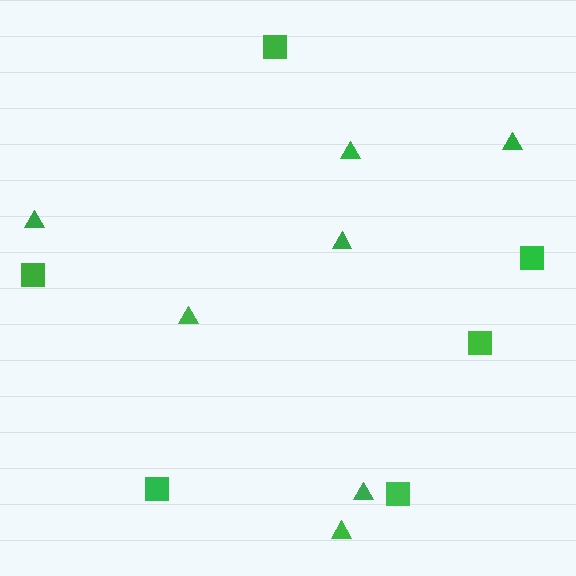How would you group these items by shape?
There are 2 groups: one group of triangles (7) and one group of squares (6).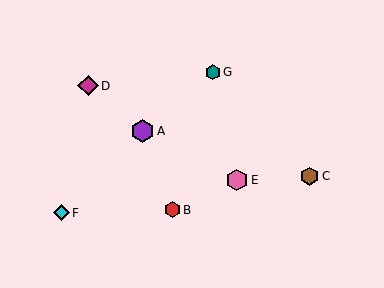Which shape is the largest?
The purple hexagon (labeled A) is the largest.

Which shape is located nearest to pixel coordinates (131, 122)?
The purple hexagon (labeled A) at (143, 131) is nearest to that location.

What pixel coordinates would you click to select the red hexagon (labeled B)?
Click at (172, 210) to select the red hexagon B.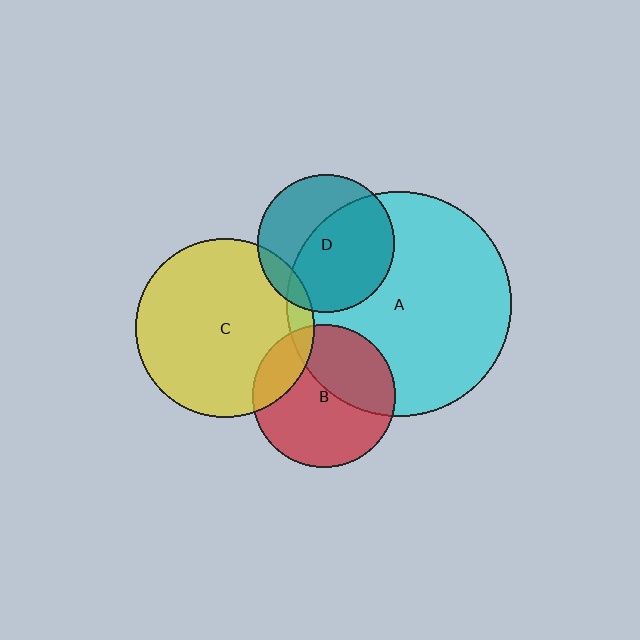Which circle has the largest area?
Circle A (cyan).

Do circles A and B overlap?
Yes.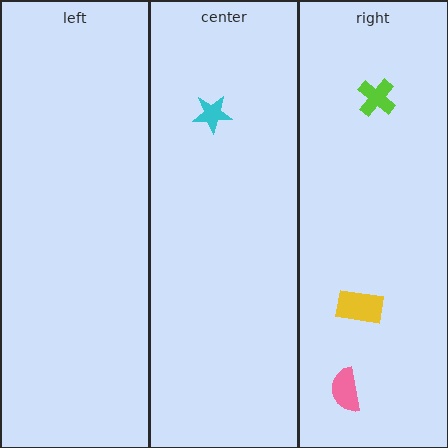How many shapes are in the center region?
1.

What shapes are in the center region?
The cyan star.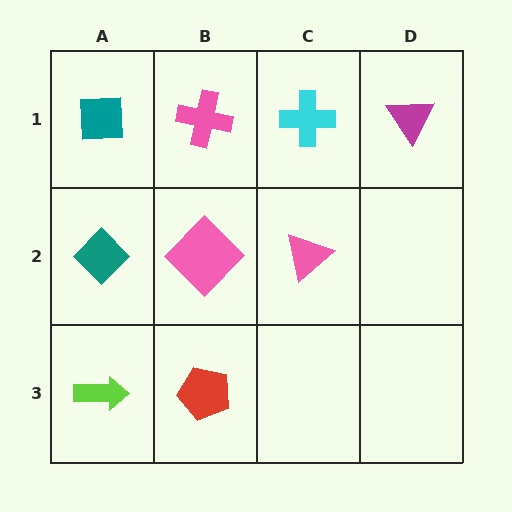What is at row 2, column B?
A pink diamond.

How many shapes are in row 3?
2 shapes.